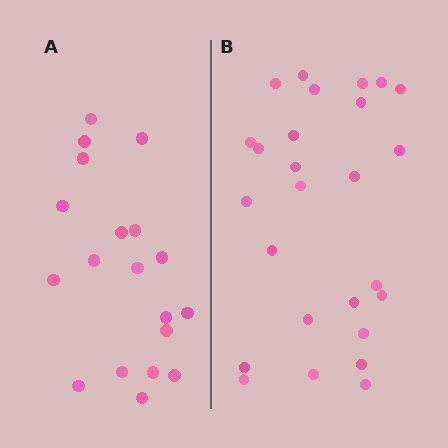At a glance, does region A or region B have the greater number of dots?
Region B (the right region) has more dots.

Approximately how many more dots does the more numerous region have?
Region B has roughly 8 or so more dots than region A.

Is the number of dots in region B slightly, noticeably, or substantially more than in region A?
Region B has noticeably more, but not dramatically so. The ratio is roughly 1.4 to 1.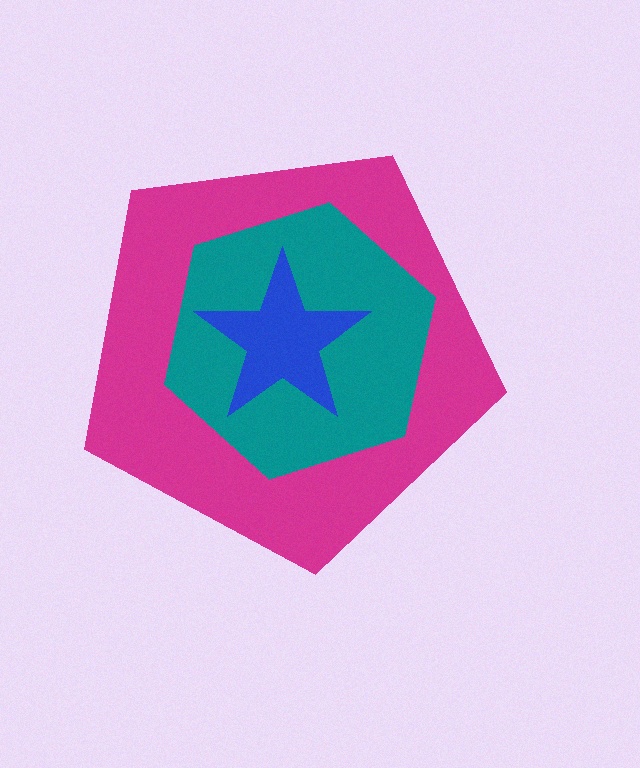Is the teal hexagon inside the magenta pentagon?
Yes.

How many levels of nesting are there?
3.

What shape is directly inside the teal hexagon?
The blue star.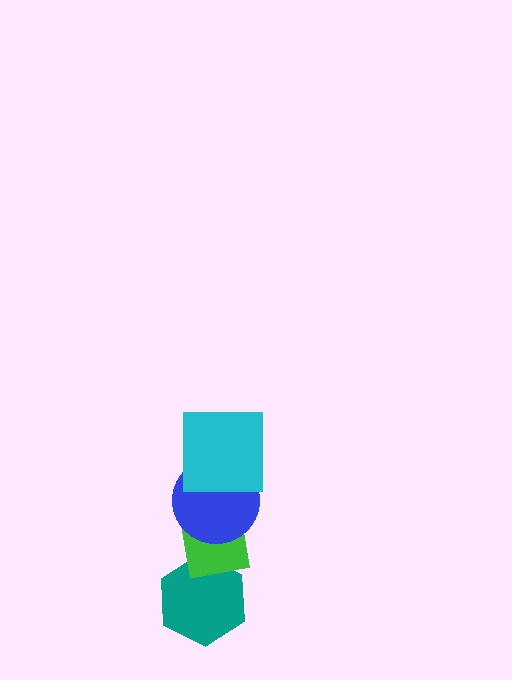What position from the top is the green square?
The green square is 3rd from the top.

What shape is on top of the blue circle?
The cyan square is on top of the blue circle.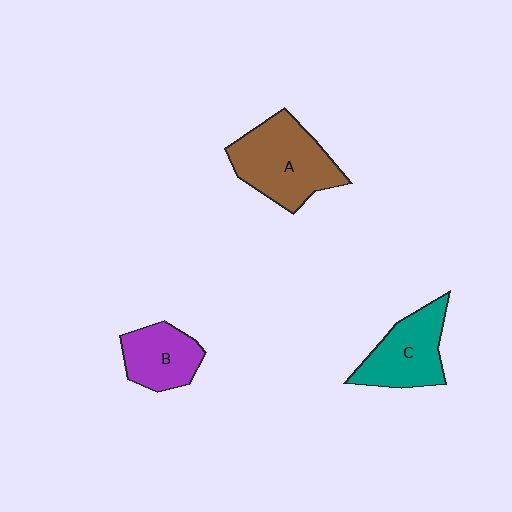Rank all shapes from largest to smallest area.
From largest to smallest: A (brown), C (teal), B (purple).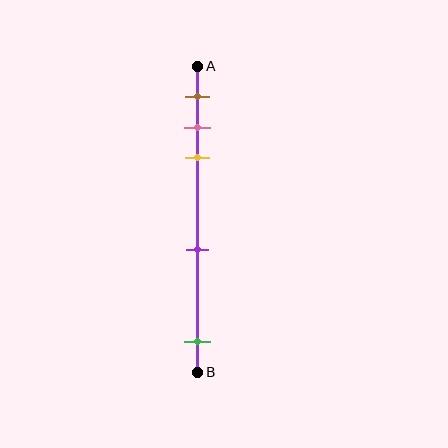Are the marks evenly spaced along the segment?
No, the marks are not evenly spaced.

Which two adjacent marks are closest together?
The pink and yellow marks are the closest adjacent pair.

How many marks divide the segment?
There are 5 marks dividing the segment.